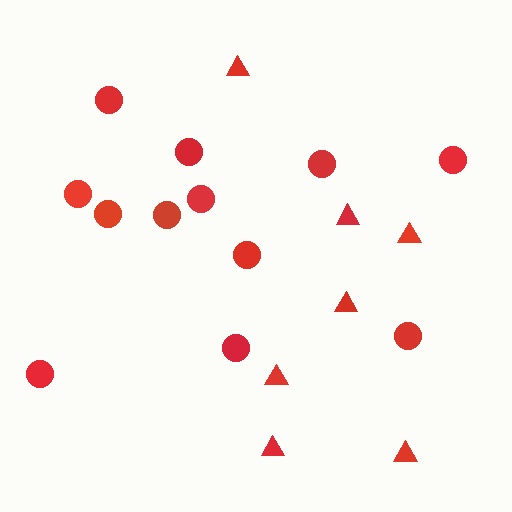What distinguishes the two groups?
There are 2 groups: one group of triangles (7) and one group of circles (12).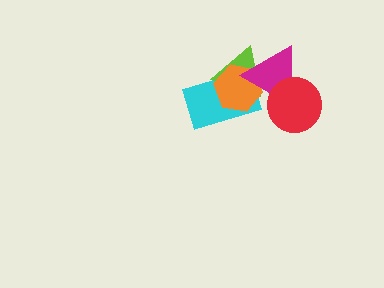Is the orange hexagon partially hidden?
Yes, it is partially covered by another shape.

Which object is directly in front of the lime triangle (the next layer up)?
The orange hexagon is directly in front of the lime triangle.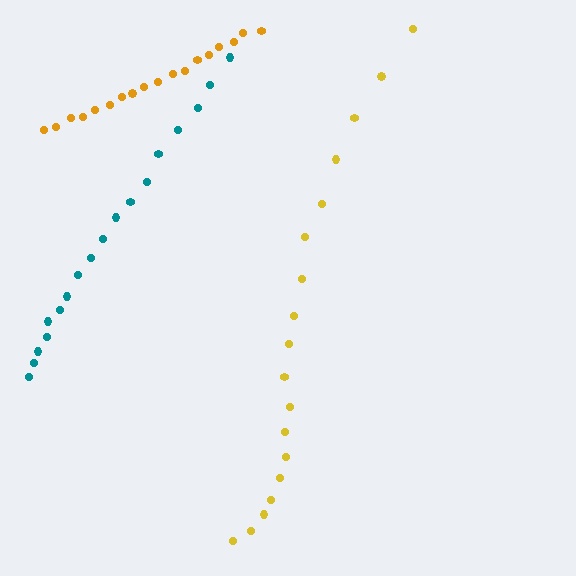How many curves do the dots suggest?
There are 3 distinct paths.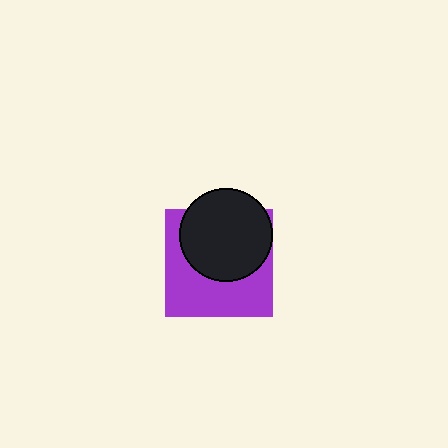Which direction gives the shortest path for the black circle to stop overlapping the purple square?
Moving up gives the shortest separation.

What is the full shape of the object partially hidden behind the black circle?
The partially hidden object is a purple square.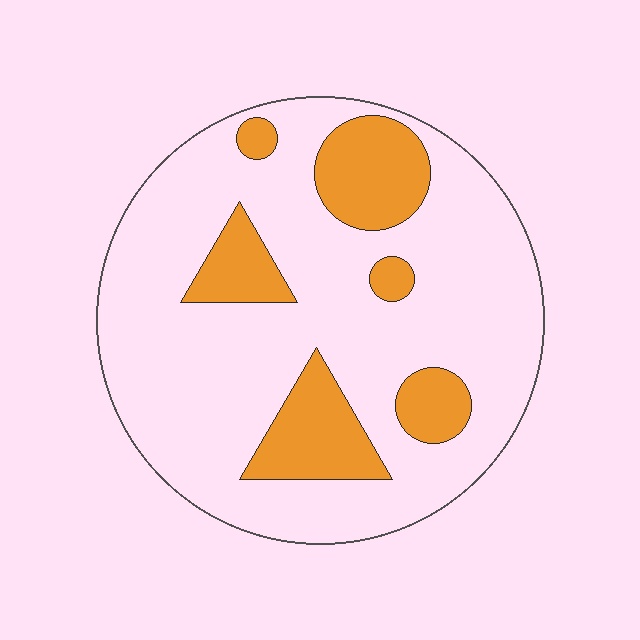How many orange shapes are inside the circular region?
6.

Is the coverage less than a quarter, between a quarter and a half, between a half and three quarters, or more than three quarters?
Less than a quarter.